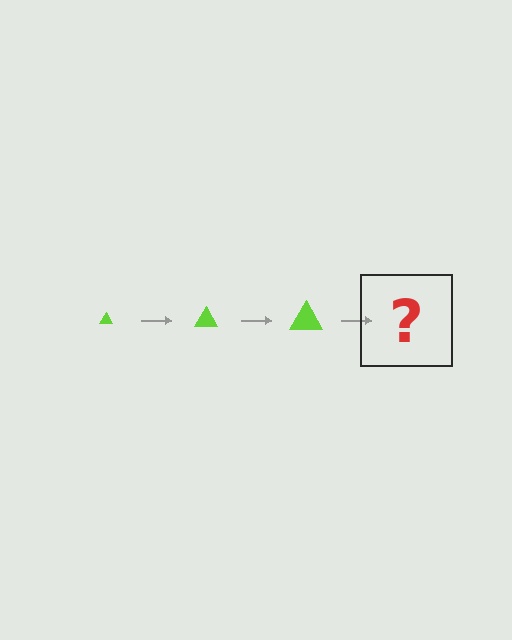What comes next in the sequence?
The next element should be a lime triangle, larger than the previous one.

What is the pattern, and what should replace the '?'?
The pattern is that the triangle gets progressively larger each step. The '?' should be a lime triangle, larger than the previous one.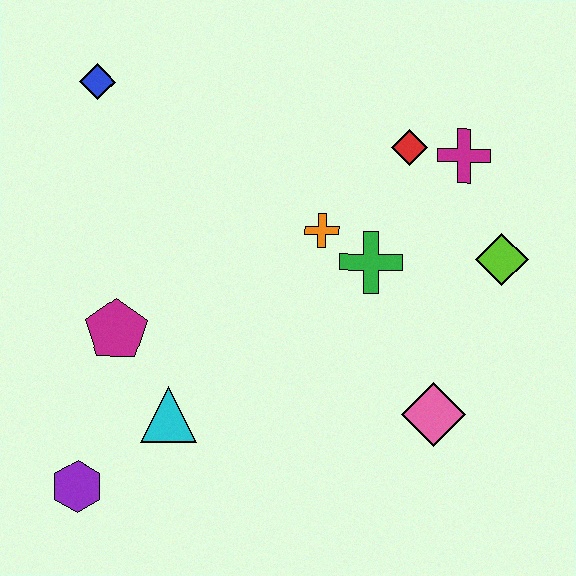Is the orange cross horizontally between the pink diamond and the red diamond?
No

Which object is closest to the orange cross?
The green cross is closest to the orange cross.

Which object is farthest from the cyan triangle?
The magenta cross is farthest from the cyan triangle.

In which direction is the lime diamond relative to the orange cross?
The lime diamond is to the right of the orange cross.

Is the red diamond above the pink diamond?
Yes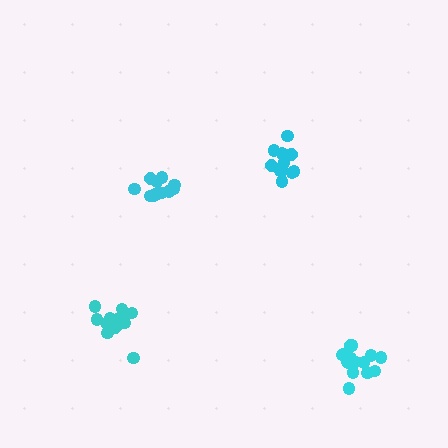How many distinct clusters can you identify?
There are 4 distinct clusters.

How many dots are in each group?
Group 1: 18 dots, Group 2: 15 dots, Group 3: 13 dots, Group 4: 15 dots (61 total).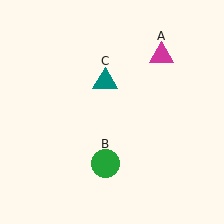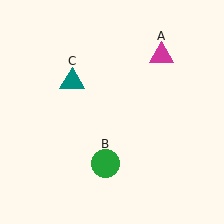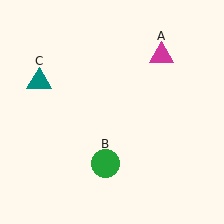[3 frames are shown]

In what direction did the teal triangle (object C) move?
The teal triangle (object C) moved left.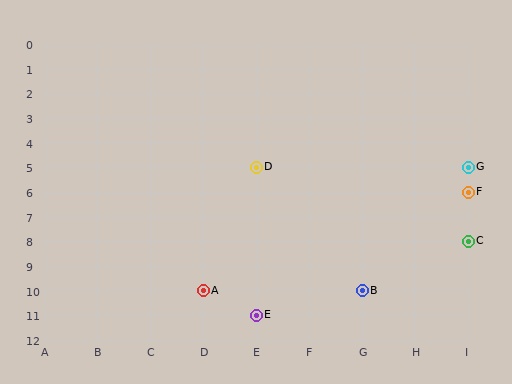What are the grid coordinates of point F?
Point F is at grid coordinates (I, 6).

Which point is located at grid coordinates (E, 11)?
Point E is at (E, 11).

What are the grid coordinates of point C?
Point C is at grid coordinates (I, 8).